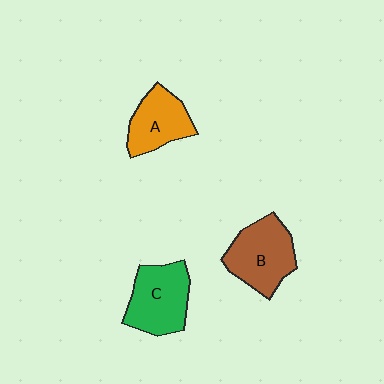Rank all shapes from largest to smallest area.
From largest to smallest: B (brown), C (green), A (orange).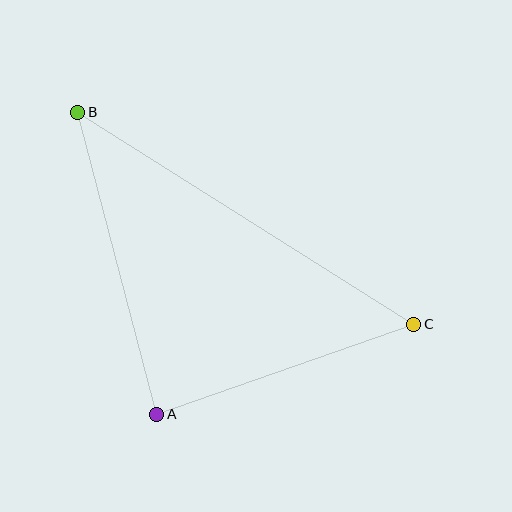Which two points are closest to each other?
Points A and C are closest to each other.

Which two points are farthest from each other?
Points B and C are farthest from each other.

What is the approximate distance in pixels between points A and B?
The distance between A and B is approximately 312 pixels.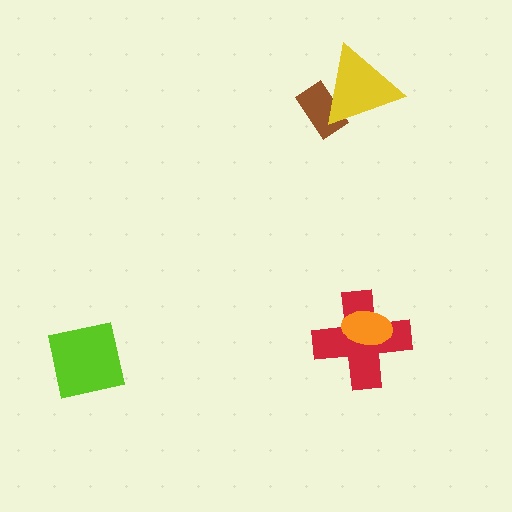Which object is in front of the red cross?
The orange ellipse is in front of the red cross.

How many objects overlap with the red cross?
1 object overlaps with the red cross.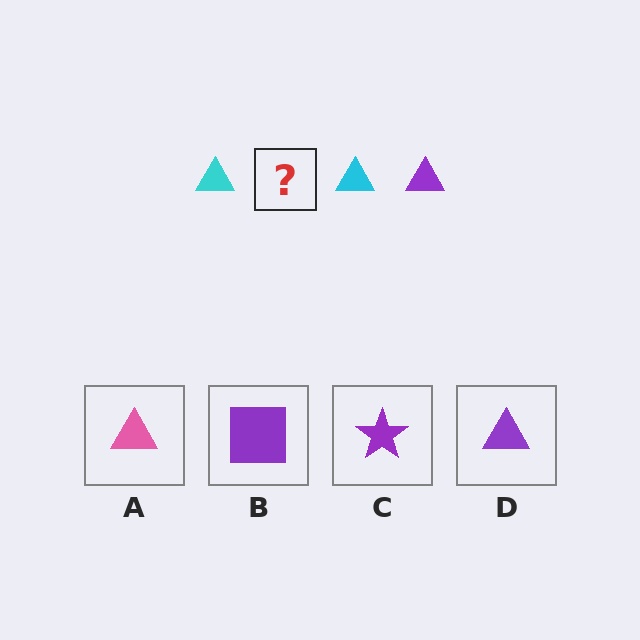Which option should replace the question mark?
Option D.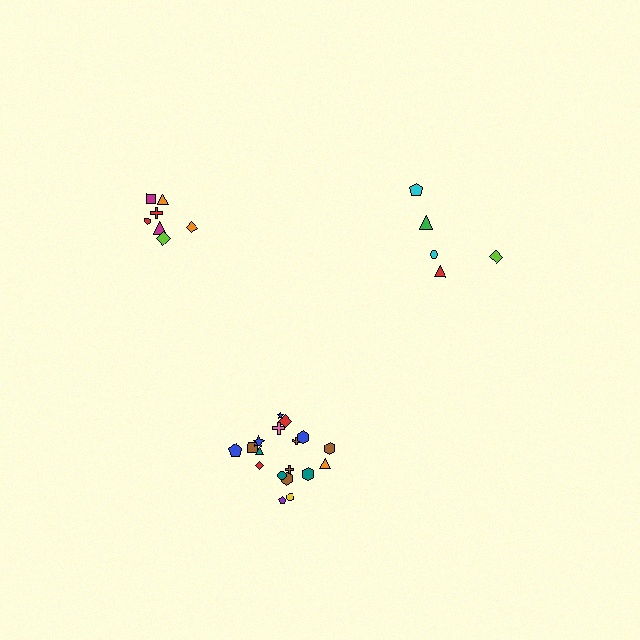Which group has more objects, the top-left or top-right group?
The top-left group.